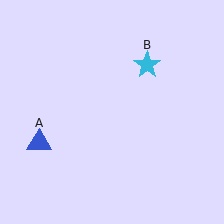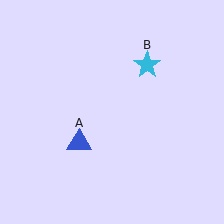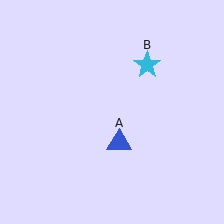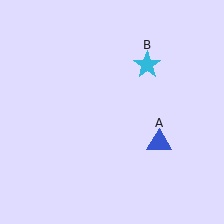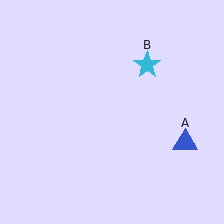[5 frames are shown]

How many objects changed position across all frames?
1 object changed position: blue triangle (object A).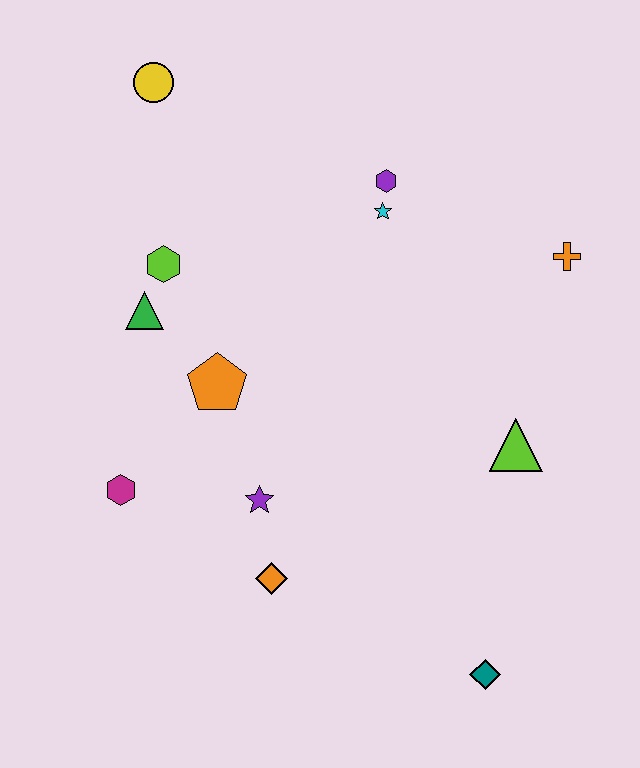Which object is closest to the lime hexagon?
The green triangle is closest to the lime hexagon.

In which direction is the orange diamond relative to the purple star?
The orange diamond is below the purple star.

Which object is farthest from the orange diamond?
The yellow circle is farthest from the orange diamond.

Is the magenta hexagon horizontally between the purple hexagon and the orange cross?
No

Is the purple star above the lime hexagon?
No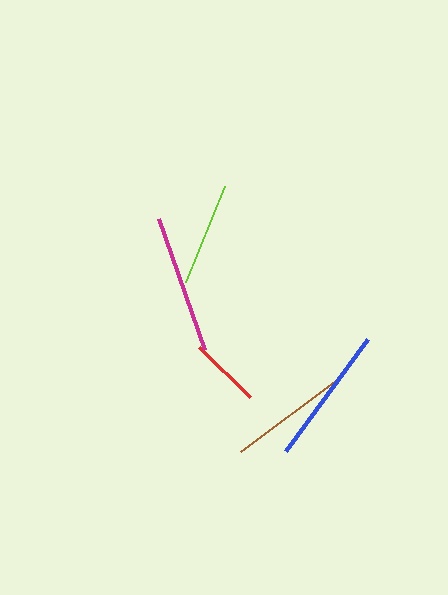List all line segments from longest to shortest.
From longest to shortest: magenta, blue, brown, lime, red.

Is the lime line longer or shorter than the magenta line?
The magenta line is longer than the lime line.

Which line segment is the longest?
The magenta line is the longest at approximately 139 pixels.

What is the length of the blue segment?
The blue segment is approximately 138 pixels long.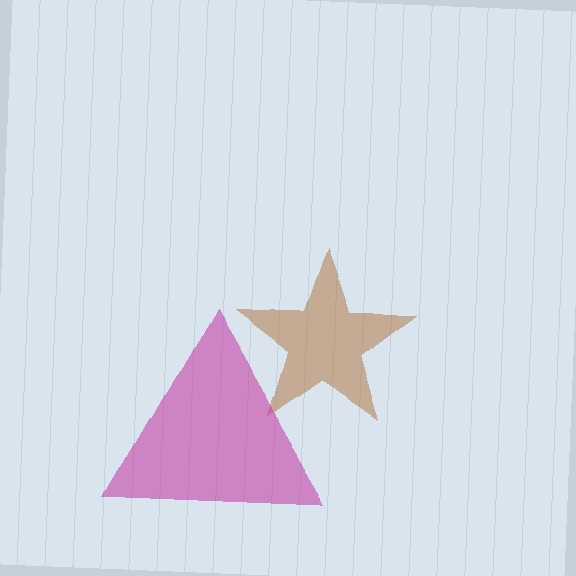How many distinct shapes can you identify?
There are 2 distinct shapes: a brown star, a magenta triangle.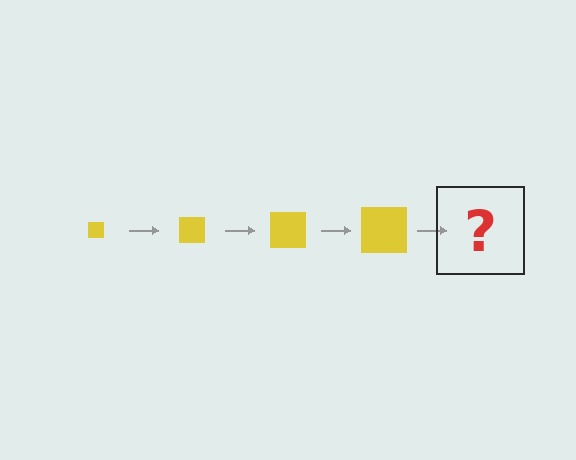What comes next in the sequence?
The next element should be a yellow square, larger than the previous one.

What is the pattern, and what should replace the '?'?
The pattern is that the square gets progressively larger each step. The '?' should be a yellow square, larger than the previous one.